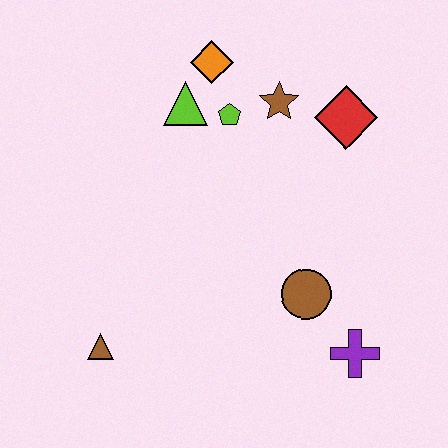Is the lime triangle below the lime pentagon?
No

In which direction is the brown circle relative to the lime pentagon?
The brown circle is below the lime pentagon.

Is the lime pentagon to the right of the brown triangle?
Yes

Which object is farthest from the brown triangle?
The red diamond is farthest from the brown triangle.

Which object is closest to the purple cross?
The brown circle is closest to the purple cross.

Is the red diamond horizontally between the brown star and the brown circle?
No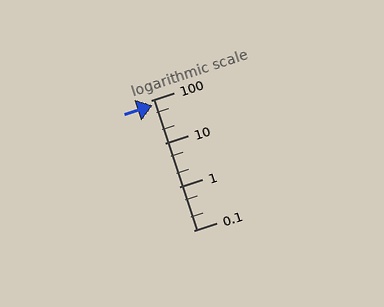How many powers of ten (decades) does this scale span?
The scale spans 3 decades, from 0.1 to 100.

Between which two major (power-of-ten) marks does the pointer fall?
The pointer is between 10 and 100.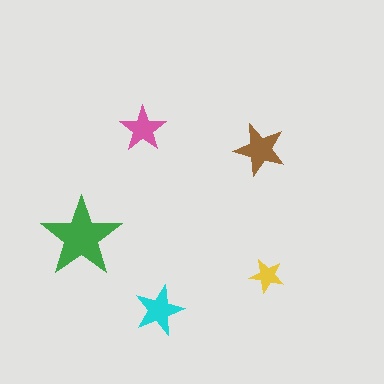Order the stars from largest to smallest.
the green one, the brown one, the cyan one, the pink one, the yellow one.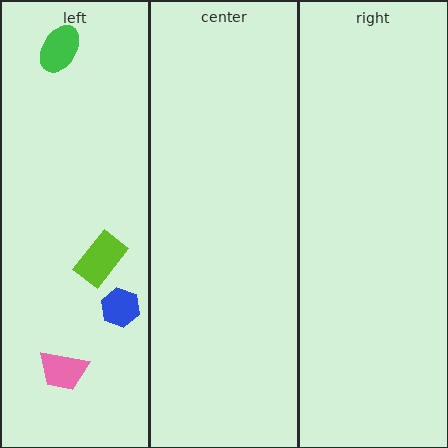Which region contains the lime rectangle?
The left region.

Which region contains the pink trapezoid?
The left region.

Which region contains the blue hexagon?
The left region.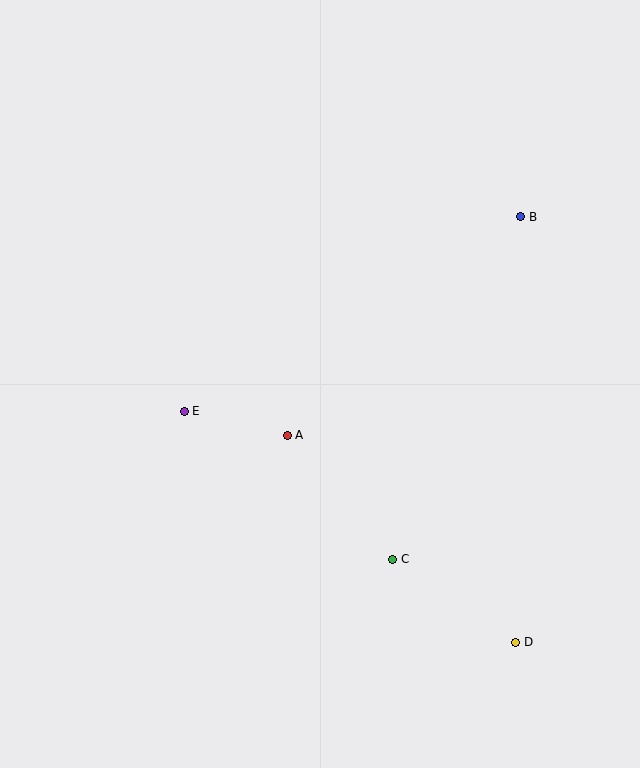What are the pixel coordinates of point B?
Point B is at (521, 217).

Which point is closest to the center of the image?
Point A at (287, 435) is closest to the center.